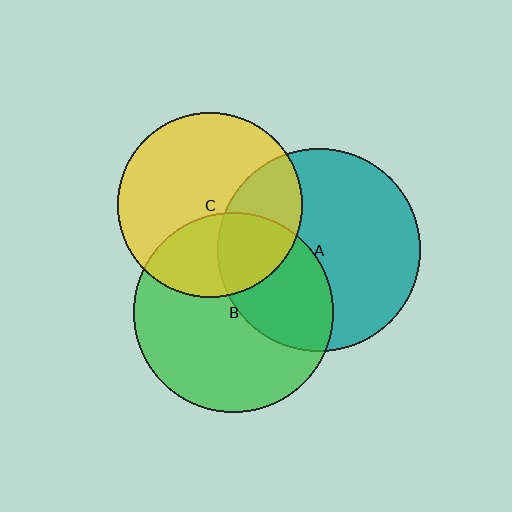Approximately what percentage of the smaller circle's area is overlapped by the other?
Approximately 30%.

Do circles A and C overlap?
Yes.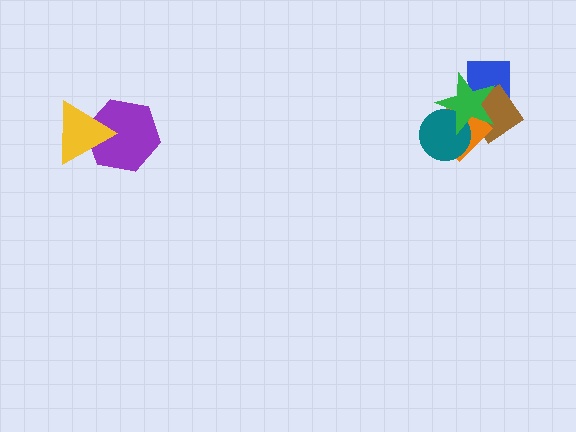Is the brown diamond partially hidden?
Yes, it is partially covered by another shape.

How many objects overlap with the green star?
4 objects overlap with the green star.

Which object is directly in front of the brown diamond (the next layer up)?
The orange diamond is directly in front of the brown diamond.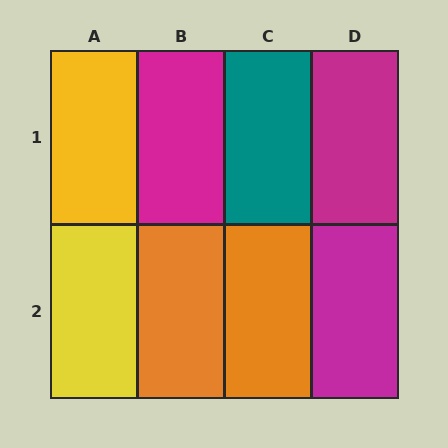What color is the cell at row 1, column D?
Magenta.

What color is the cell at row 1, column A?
Yellow.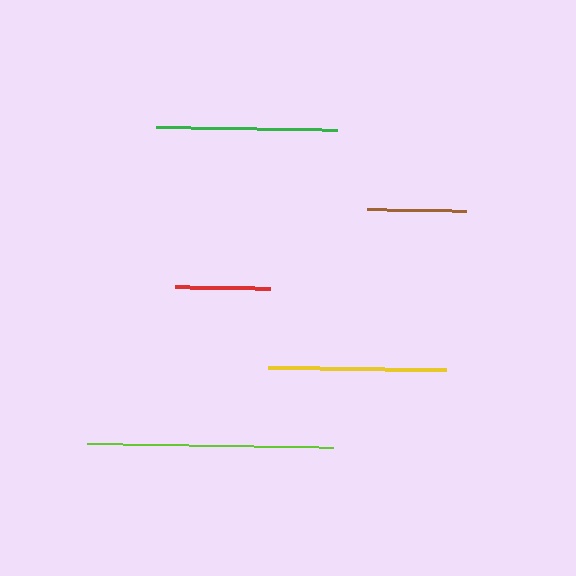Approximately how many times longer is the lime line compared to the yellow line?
The lime line is approximately 1.4 times the length of the yellow line.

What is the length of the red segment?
The red segment is approximately 95 pixels long.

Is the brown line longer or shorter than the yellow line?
The yellow line is longer than the brown line.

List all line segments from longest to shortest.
From longest to shortest: lime, green, yellow, brown, red.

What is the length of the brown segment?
The brown segment is approximately 99 pixels long.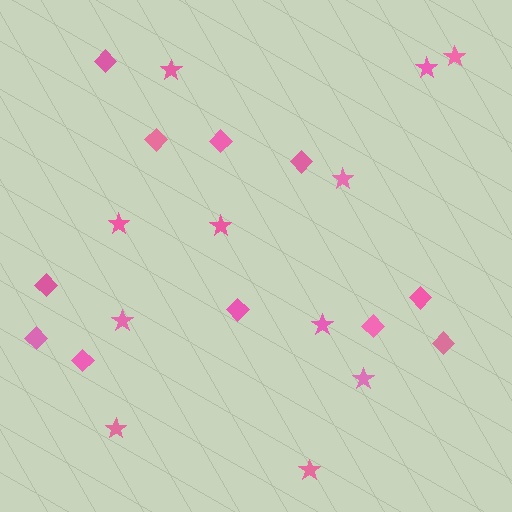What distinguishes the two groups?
There are 2 groups: one group of diamonds (11) and one group of stars (11).